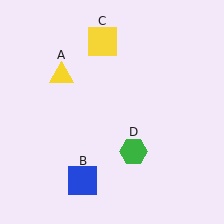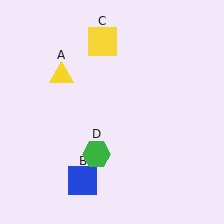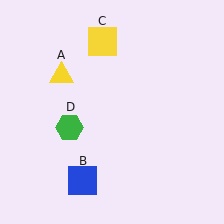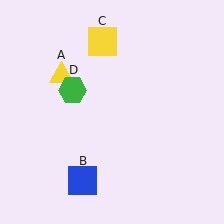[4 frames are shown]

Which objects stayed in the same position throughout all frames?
Yellow triangle (object A) and blue square (object B) and yellow square (object C) remained stationary.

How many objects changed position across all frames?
1 object changed position: green hexagon (object D).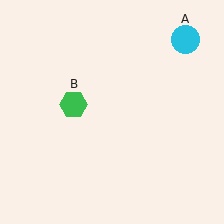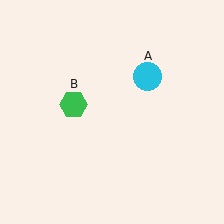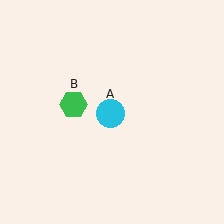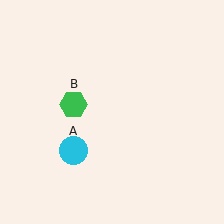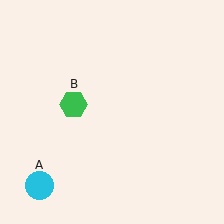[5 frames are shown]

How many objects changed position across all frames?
1 object changed position: cyan circle (object A).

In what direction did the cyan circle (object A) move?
The cyan circle (object A) moved down and to the left.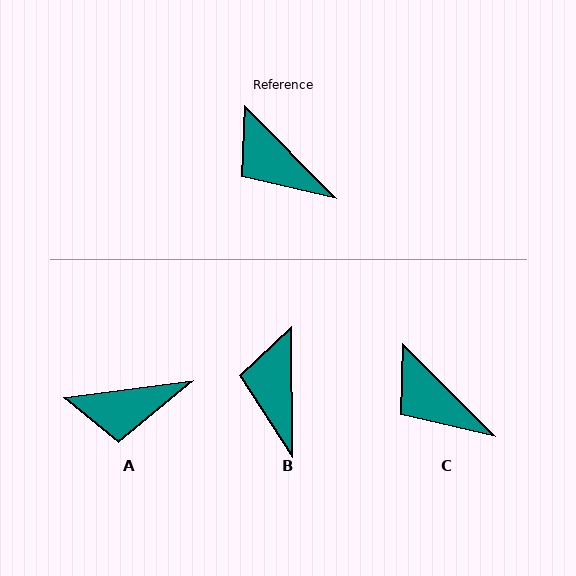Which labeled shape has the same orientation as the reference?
C.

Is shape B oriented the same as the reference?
No, it is off by about 44 degrees.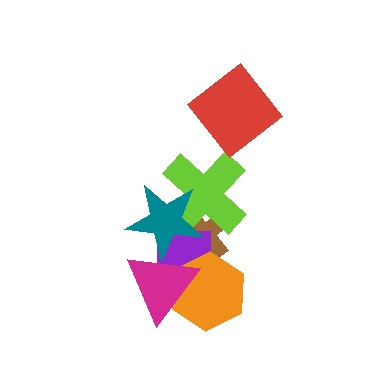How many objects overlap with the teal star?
4 objects overlap with the teal star.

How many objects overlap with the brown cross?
4 objects overlap with the brown cross.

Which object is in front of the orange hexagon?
The magenta triangle is in front of the orange hexagon.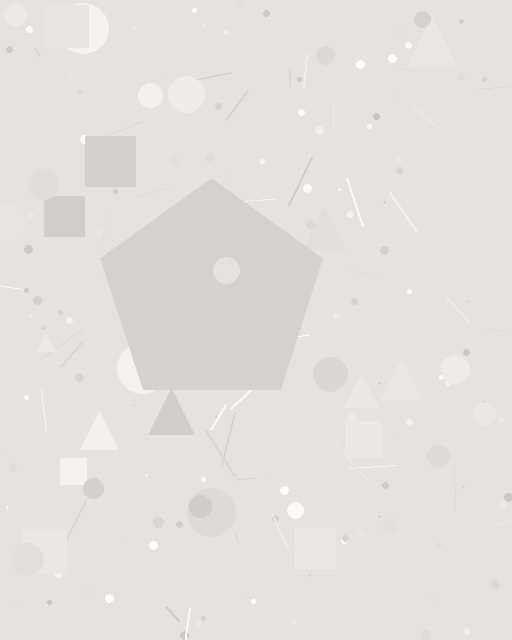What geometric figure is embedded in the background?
A pentagon is embedded in the background.